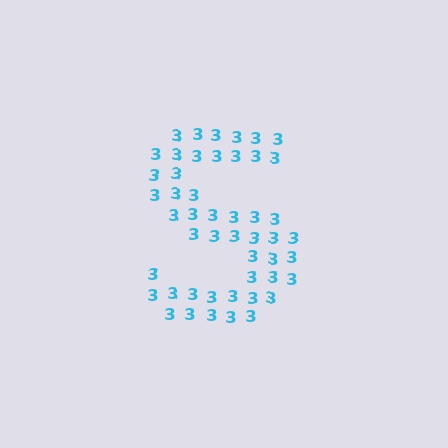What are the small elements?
The small elements are digit 3's.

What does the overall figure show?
The overall figure shows the letter S.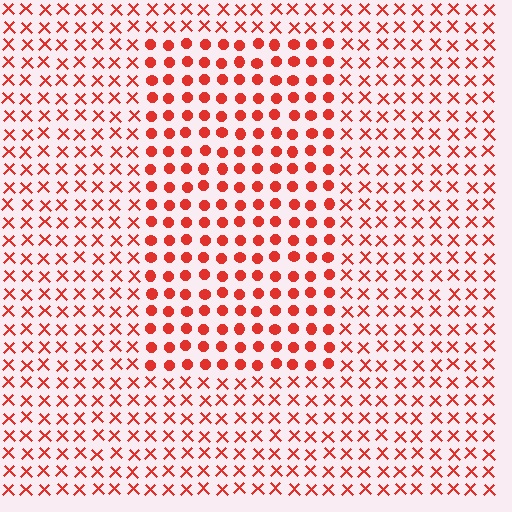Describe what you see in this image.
The image is filled with small red elements arranged in a uniform grid. A rectangle-shaped region contains circles, while the surrounding area contains X marks. The boundary is defined purely by the change in element shape.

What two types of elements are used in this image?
The image uses circles inside the rectangle region and X marks outside it.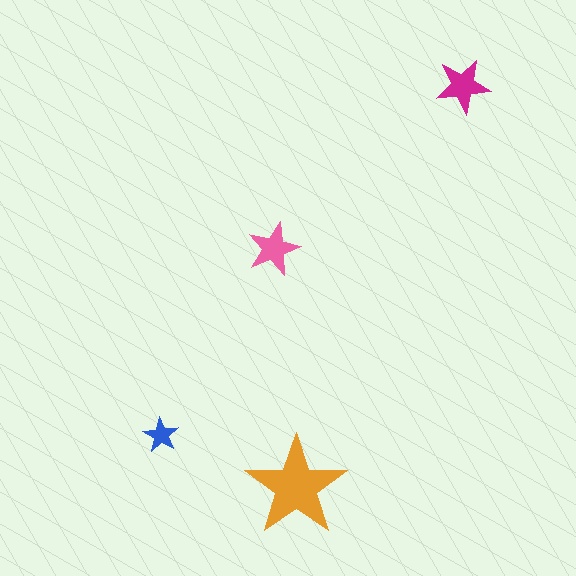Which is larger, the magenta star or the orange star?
The orange one.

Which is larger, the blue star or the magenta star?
The magenta one.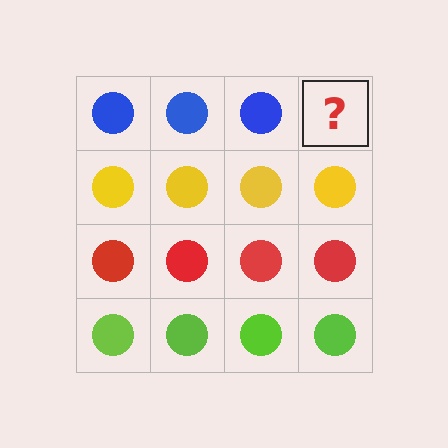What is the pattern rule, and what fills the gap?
The rule is that each row has a consistent color. The gap should be filled with a blue circle.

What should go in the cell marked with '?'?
The missing cell should contain a blue circle.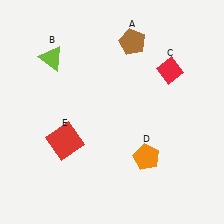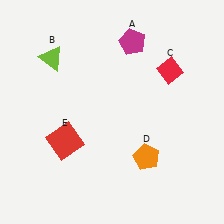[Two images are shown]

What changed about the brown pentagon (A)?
In Image 1, A is brown. In Image 2, it changed to magenta.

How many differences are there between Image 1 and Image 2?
There is 1 difference between the two images.